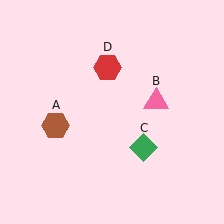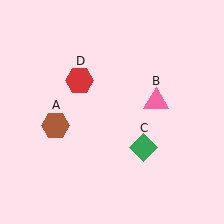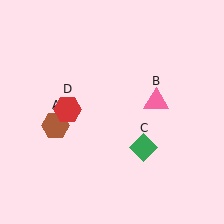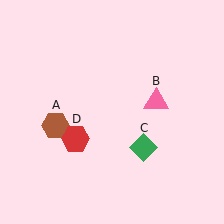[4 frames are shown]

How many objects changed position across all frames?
1 object changed position: red hexagon (object D).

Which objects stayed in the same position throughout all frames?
Brown hexagon (object A) and pink triangle (object B) and green diamond (object C) remained stationary.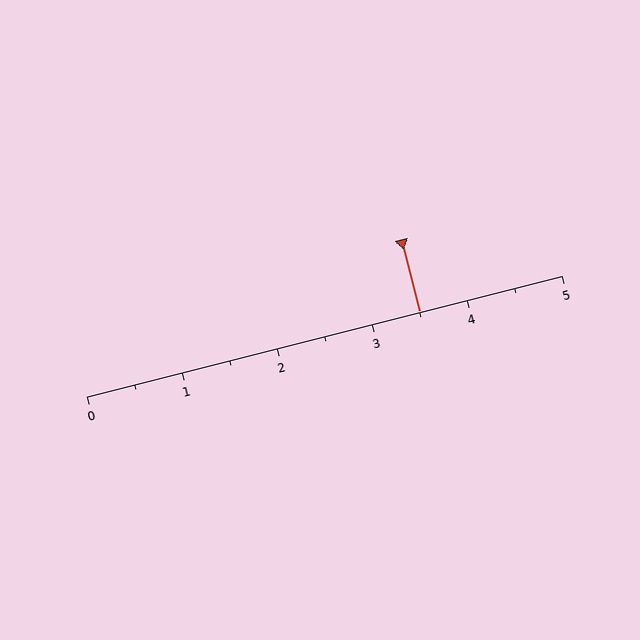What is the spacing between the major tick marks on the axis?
The major ticks are spaced 1 apart.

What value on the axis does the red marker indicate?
The marker indicates approximately 3.5.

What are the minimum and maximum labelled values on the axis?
The axis runs from 0 to 5.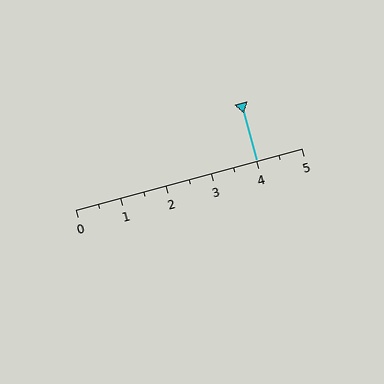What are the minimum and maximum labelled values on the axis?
The axis runs from 0 to 5.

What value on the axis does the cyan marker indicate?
The marker indicates approximately 4.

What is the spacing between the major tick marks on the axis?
The major ticks are spaced 1 apart.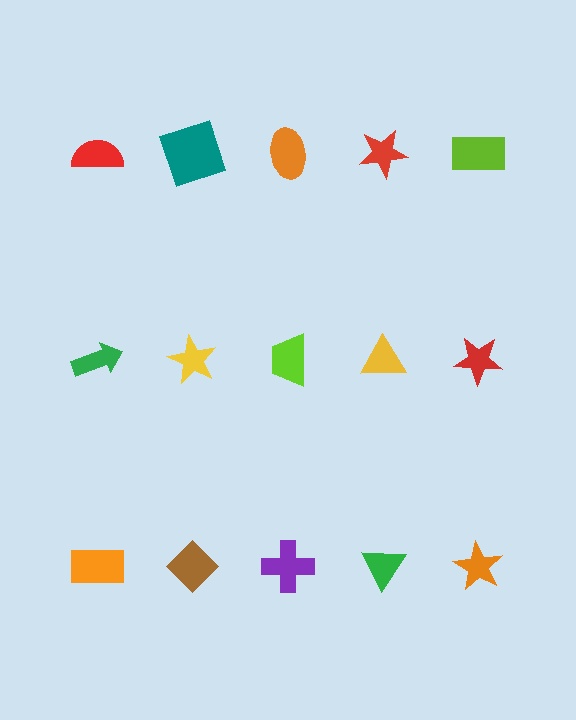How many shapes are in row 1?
5 shapes.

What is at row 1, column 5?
A lime rectangle.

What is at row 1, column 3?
An orange ellipse.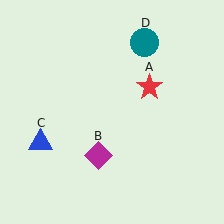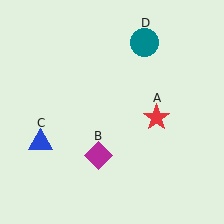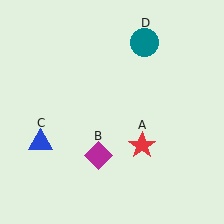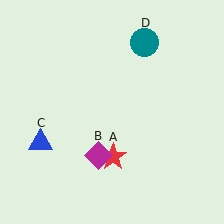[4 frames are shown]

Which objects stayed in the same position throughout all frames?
Magenta diamond (object B) and blue triangle (object C) and teal circle (object D) remained stationary.